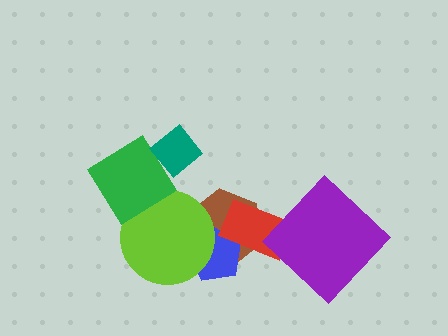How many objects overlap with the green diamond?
2 objects overlap with the green diamond.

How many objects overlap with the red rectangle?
2 objects overlap with the red rectangle.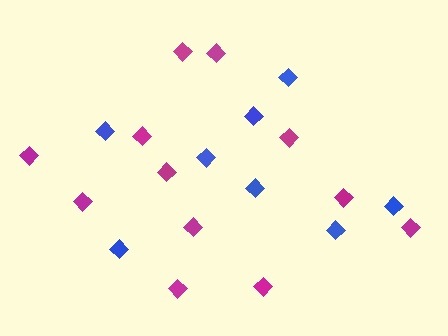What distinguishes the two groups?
There are 2 groups: one group of blue diamonds (8) and one group of magenta diamonds (12).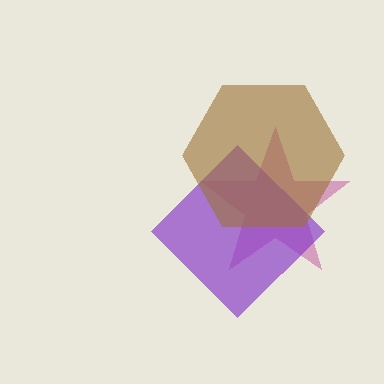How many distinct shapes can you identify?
There are 3 distinct shapes: a magenta star, a purple diamond, a brown hexagon.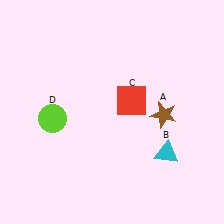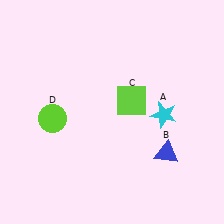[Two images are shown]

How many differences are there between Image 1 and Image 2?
There are 3 differences between the two images.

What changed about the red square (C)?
In Image 1, C is red. In Image 2, it changed to lime.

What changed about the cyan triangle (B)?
In Image 1, B is cyan. In Image 2, it changed to blue.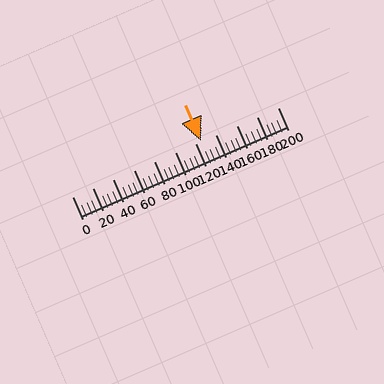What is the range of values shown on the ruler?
The ruler shows values from 0 to 200.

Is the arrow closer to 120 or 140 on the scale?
The arrow is closer to 120.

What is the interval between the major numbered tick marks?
The major tick marks are spaced 20 units apart.